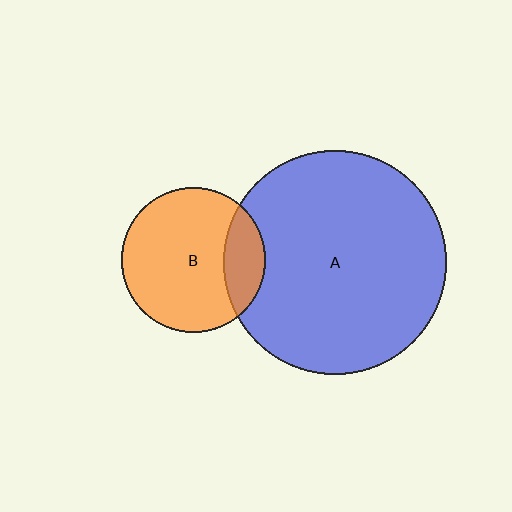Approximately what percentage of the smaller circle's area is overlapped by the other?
Approximately 20%.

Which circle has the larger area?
Circle A (blue).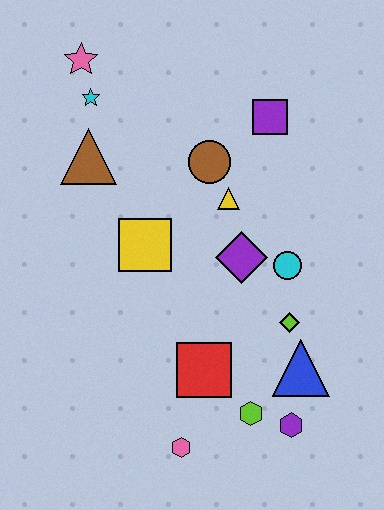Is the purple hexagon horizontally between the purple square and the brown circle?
No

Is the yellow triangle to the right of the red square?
Yes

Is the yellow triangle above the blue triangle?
Yes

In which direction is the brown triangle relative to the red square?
The brown triangle is above the red square.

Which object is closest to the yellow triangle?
The brown circle is closest to the yellow triangle.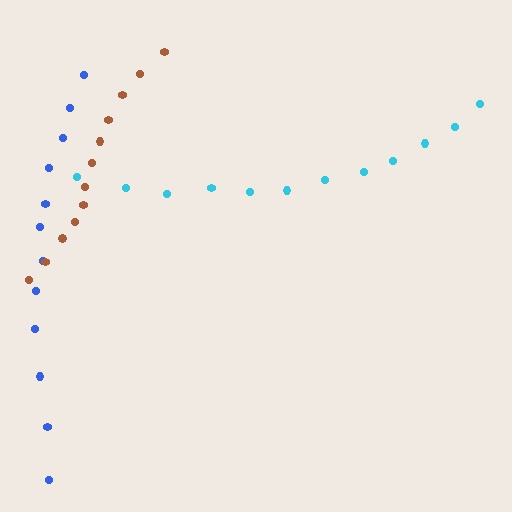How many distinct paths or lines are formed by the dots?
There are 3 distinct paths.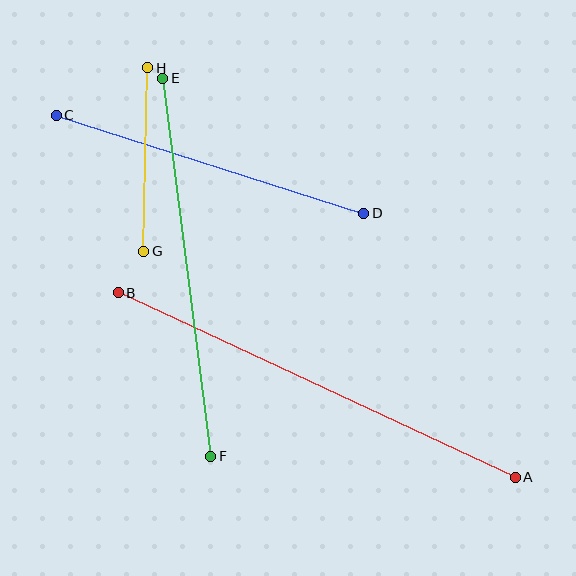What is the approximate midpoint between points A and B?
The midpoint is at approximately (317, 385) pixels.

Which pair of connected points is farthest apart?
Points A and B are farthest apart.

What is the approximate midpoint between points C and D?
The midpoint is at approximately (210, 164) pixels.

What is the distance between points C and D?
The distance is approximately 323 pixels.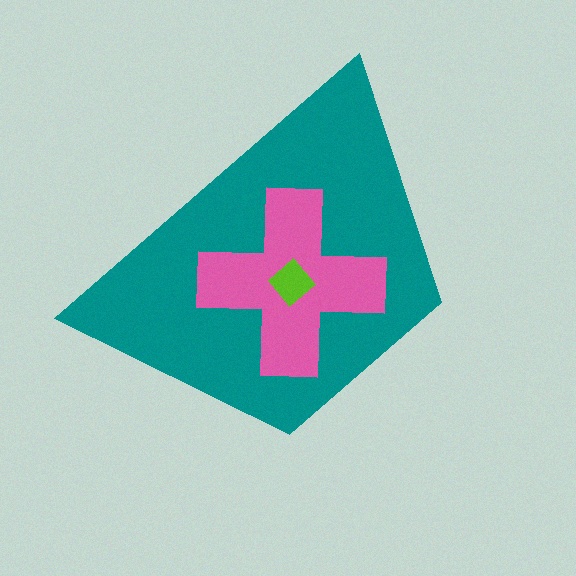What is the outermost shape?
The teal trapezoid.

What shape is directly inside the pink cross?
The lime diamond.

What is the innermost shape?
The lime diamond.